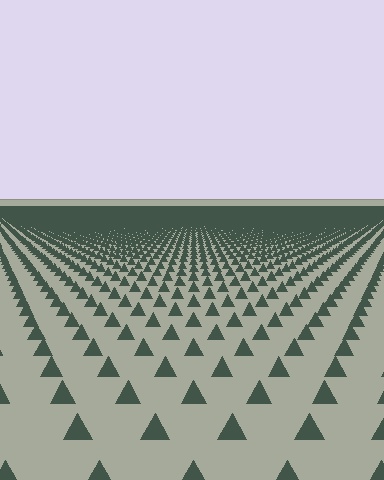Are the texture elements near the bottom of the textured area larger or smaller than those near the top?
Larger. Near the bottom, elements are closer to the viewer and appear at a bigger on-screen size.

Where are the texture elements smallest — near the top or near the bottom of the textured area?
Near the top.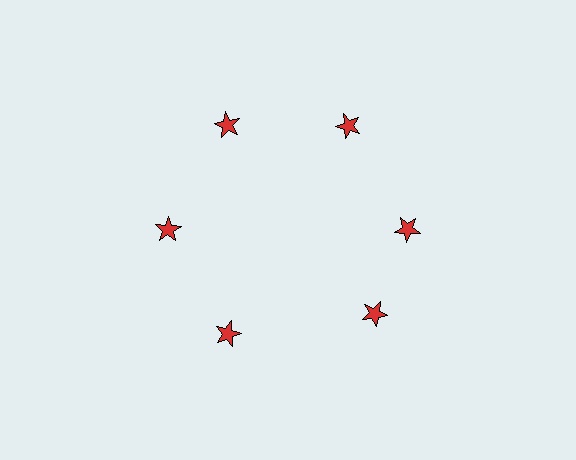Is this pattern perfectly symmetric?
No. The 6 red stars are arranged in a ring, but one element near the 5 o'clock position is rotated out of alignment along the ring, breaking the 6-fold rotational symmetry.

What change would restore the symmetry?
The symmetry would be restored by rotating it back into even spacing with its neighbors so that all 6 stars sit at equal angles and equal distance from the center.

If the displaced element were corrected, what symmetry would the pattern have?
It would have 6-fold rotational symmetry — the pattern would map onto itself every 60 degrees.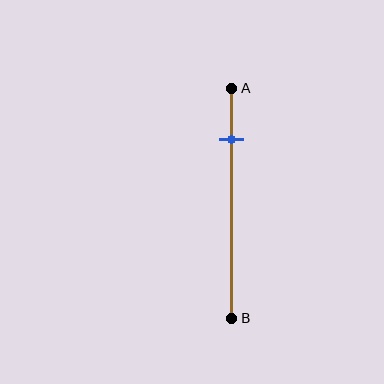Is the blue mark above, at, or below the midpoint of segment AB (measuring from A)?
The blue mark is above the midpoint of segment AB.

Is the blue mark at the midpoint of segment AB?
No, the mark is at about 20% from A, not at the 50% midpoint.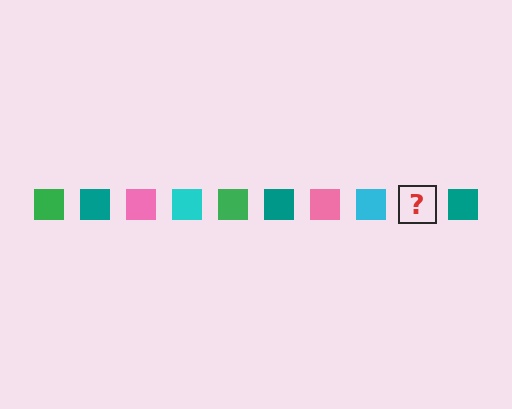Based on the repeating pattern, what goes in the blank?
The blank should be a green square.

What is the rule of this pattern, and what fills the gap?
The rule is that the pattern cycles through green, teal, pink, cyan squares. The gap should be filled with a green square.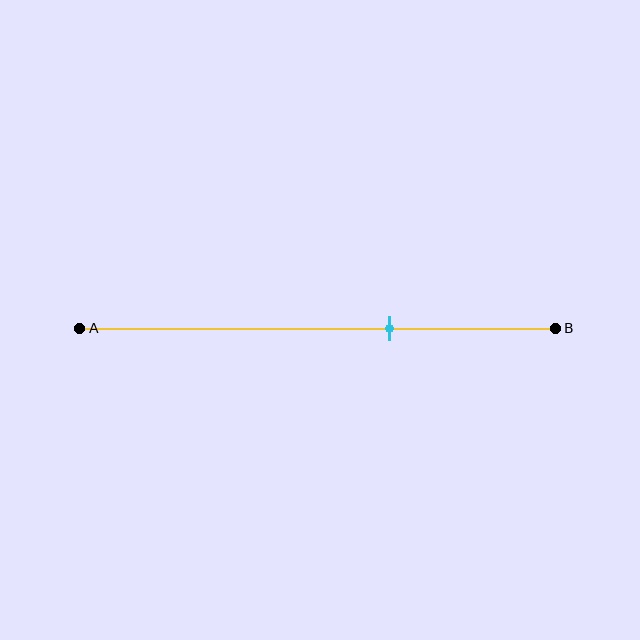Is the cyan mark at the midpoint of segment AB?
No, the mark is at about 65% from A, not at the 50% midpoint.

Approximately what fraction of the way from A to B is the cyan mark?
The cyan mark is approximately 65% of the way from A to B.